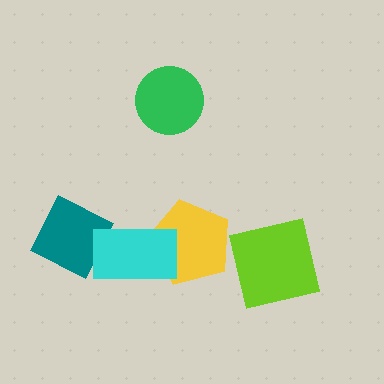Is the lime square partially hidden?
No, no other shape covers it.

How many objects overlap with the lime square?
0 objects overlap with the lime square.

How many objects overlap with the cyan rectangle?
2 objects overlap with the cyan rectangle.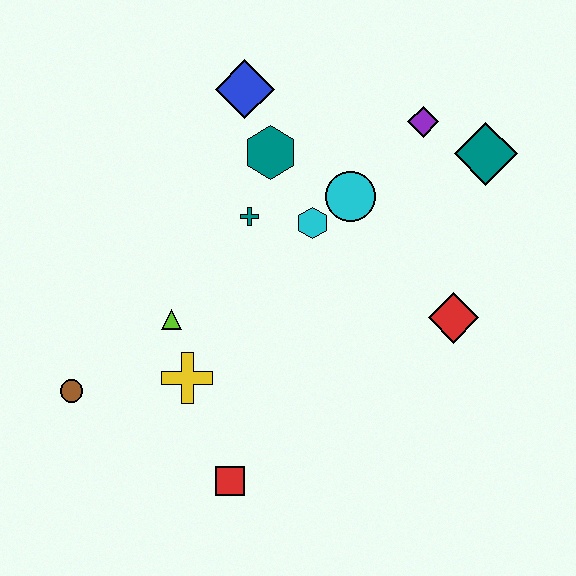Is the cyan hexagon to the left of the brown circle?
No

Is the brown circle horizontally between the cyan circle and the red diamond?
No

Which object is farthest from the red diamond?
The brown circle is farthest from the red diamond.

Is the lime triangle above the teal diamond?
No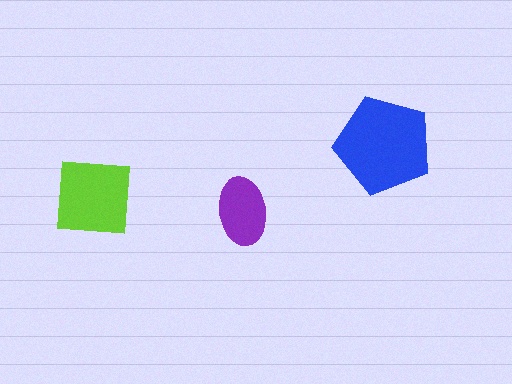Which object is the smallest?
The purple ellipse.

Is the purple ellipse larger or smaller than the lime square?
Smaller.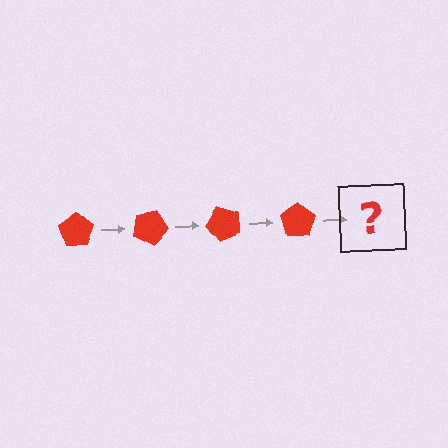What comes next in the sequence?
The next element should be a red pentagon rotated 100 degrees.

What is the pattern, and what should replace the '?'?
The pattern is that the pentagon rotates 25 degrees each step. The '?' should be a red pentagon rotated 100 degrees.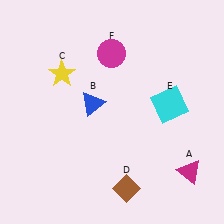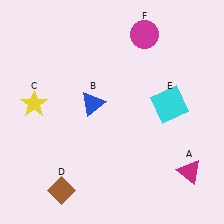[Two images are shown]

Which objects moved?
The objects that moved are: the yellow star (C), the brown diamond (D), the magenta circle (F).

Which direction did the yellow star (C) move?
The yellow star (C) moved down.